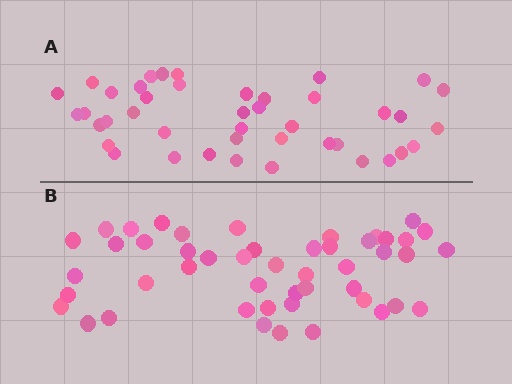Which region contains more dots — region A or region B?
Region B (the bottom region) has more dots.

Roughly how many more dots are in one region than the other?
Region B has about 6 more dots than region A.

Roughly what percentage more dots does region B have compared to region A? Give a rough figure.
About 15% more.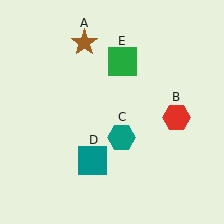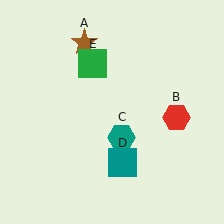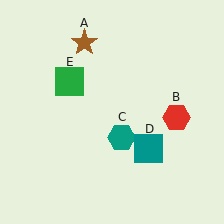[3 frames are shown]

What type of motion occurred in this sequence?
The teal square (object D), green square (object E) rotated counterclockwise around the center of the scene.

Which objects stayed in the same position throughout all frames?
Brown star (object A) and red hexagon (object B) and teal hexagon (object C) remained stationary.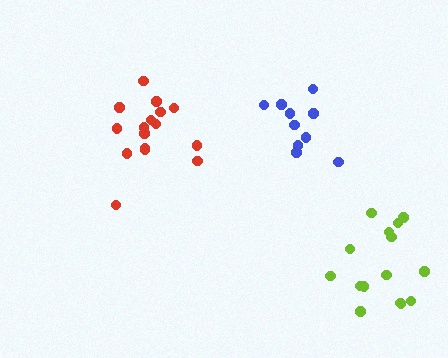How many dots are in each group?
Group 1: 16 dots, Group 2: 10 dots, Group 3: 15 dots (41 total).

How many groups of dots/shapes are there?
There are 3 groups.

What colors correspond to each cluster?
The clusters are colored: red, blue, lime.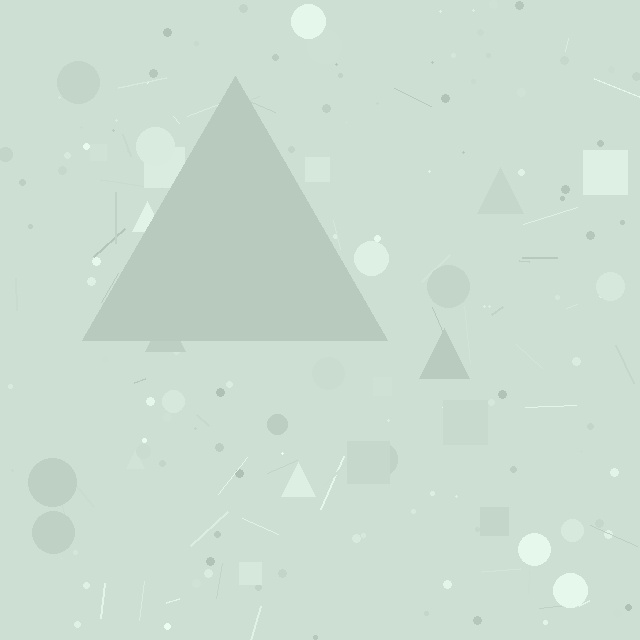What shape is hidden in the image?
A triangle is hidden in the image.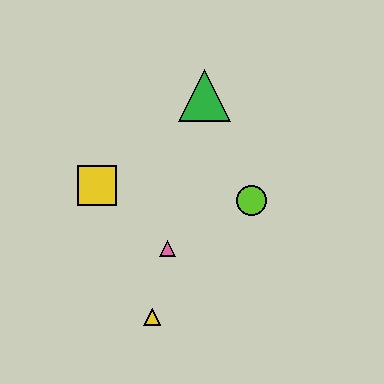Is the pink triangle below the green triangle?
Yes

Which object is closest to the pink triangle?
The yellow triangle is closest to the pink triangle.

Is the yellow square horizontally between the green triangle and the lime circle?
No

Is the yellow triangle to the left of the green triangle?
Yes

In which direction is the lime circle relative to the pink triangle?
The lime circle is to the right of the pink triangle.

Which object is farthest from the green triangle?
The yellow triangle is farthest from the green triangle.